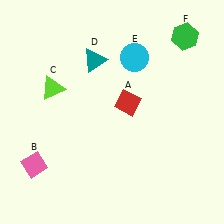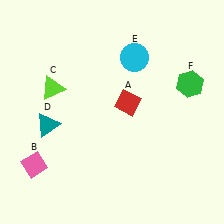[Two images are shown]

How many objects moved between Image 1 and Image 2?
2 objects moved between the two images.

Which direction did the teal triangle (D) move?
The teal triangle (D) moved down.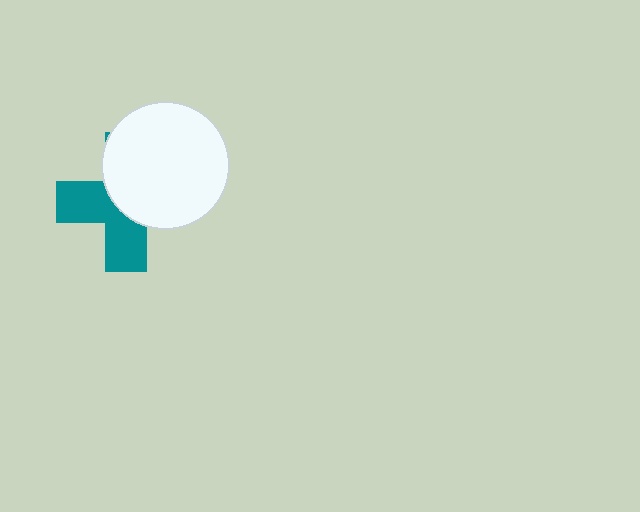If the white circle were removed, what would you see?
You would see the complete teal cross.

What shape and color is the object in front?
The object in front is a white circle.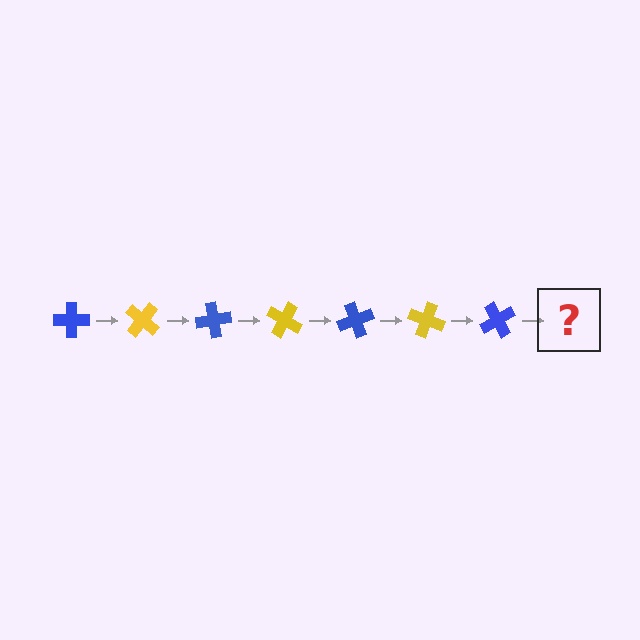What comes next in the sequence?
The next element should be a yellow cross, rotated 280 degrees from the start.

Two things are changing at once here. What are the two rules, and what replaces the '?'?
The two rules are that it rotates 40 degrees each step and the color cycles through blue and yellow. The '?' should be a yellow cross, rotated 280 degrees from the start.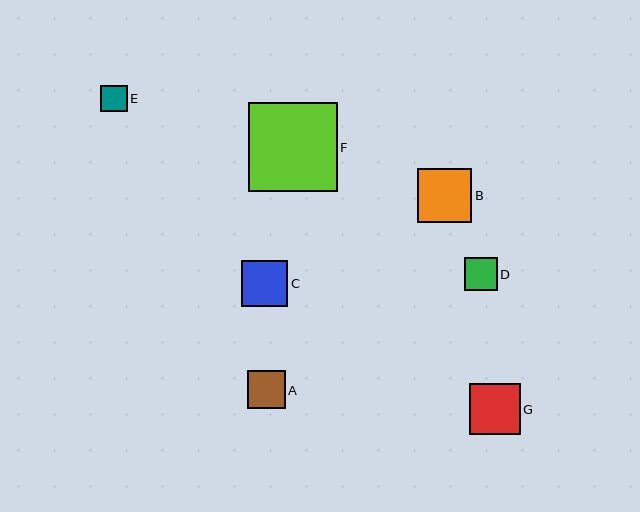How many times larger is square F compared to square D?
Square F is approximately 2.7 times the size of square D.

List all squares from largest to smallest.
From largest to smallest: F, B, G, C, A, D, E.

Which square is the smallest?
Square E is the smallest with a size of approximately 27 pixels.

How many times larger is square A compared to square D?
Square A is approximately 1.2 times the size of square D.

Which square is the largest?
Square F is the largest with a size of approximately 89 pixels.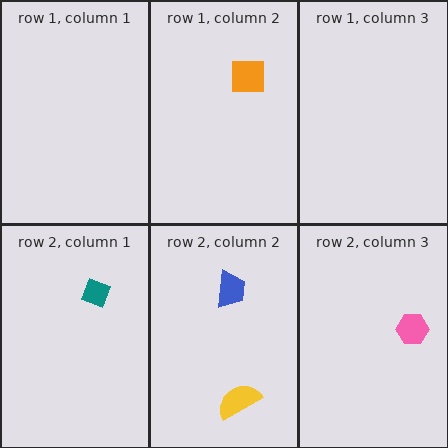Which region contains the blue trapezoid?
The row 2, column 2 region.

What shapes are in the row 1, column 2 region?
The orange square.